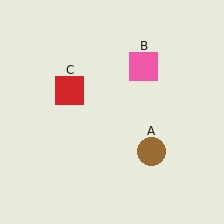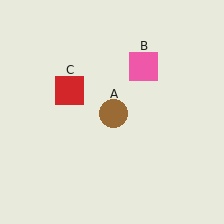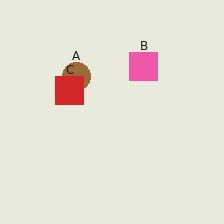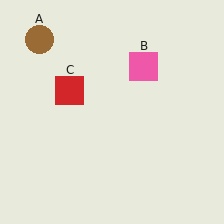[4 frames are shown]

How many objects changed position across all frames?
1 object changed position: brown circle (object A).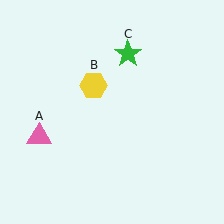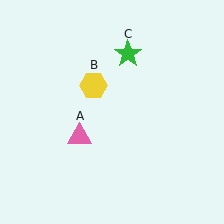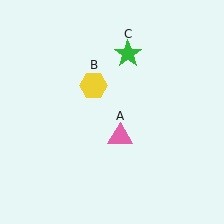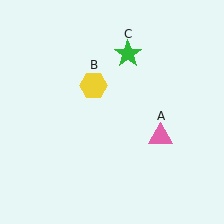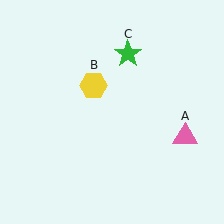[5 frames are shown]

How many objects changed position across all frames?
1 object changed position: pink triangle (object A).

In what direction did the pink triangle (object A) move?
The pink triangle (object A) moved right.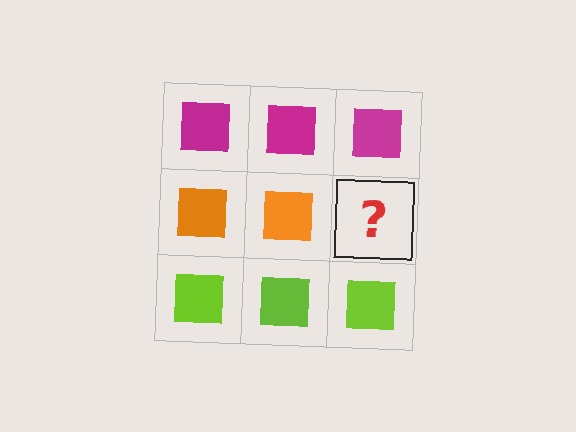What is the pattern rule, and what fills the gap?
The rule is that each row has a consistent color. The gap should be filled with an orange square.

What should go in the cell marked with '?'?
The missing cell should contain an orange square.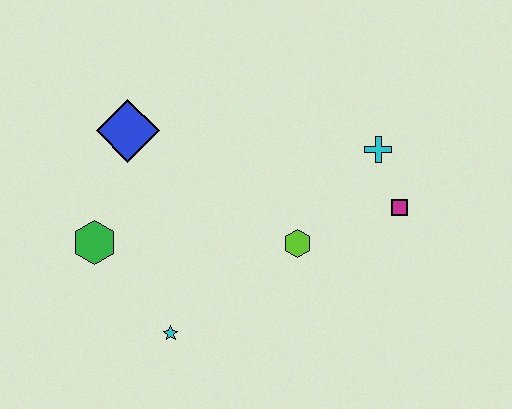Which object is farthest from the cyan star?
The cyan cross is farthest from the cyan star.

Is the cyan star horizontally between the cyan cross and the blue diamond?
Yes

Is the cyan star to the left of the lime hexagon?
Yes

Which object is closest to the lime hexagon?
The magenta square is closest to the lime hexagon.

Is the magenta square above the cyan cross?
No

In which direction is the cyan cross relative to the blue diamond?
The cyan cross is to the right of the blue diamond.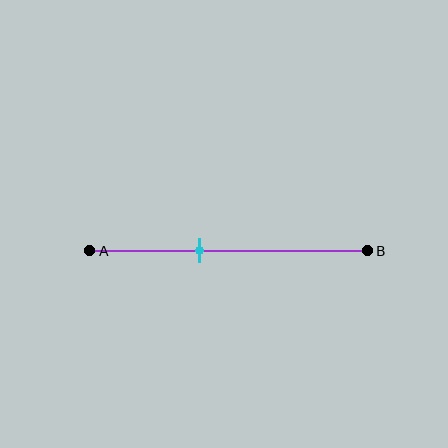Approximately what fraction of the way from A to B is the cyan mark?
The cyan mark is approximately 40% of the way from A to B.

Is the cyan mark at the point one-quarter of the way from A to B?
No, the mark is at about 40% from A, not at the 25% one-quarter point.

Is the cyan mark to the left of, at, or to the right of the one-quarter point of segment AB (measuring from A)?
The cyan mark is to the right of the one-quarter point of segment AB.